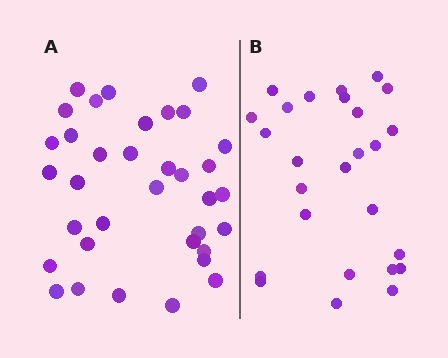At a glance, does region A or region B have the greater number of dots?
Region A (the left region) has more dots.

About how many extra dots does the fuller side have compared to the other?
Region A has roughly 8 or so more dots than region B.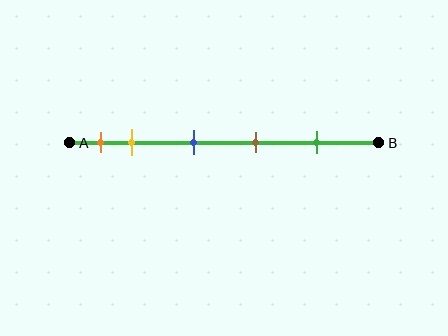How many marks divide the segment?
There are 5 marks dividing the segment.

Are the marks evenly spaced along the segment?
No, the marks are not evenly spaced.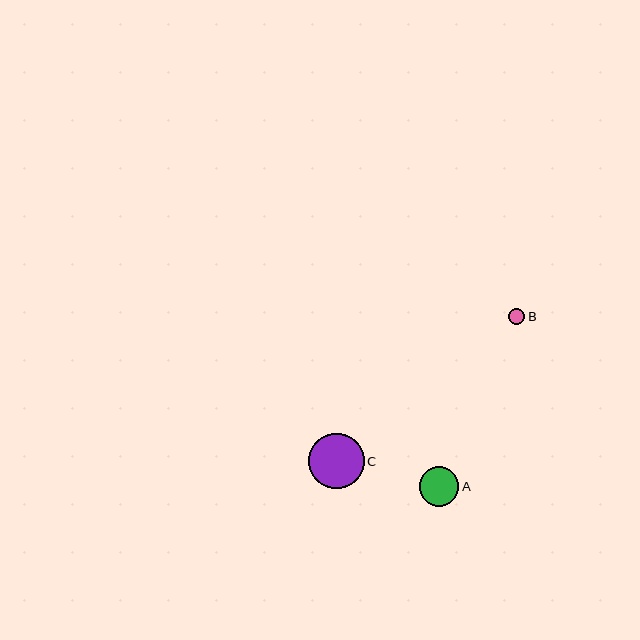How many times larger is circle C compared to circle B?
Circle C is approximately 3.5 times the size of circle B.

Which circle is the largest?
Circle C is the largest with a size of approximately 55 pixels.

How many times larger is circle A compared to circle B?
Circle A is approximately 2.5 times the size of circle B.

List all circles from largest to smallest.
From largest to smallest: C, A, B.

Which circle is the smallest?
Circle B is the smallest with a size of approximately 16 pixels.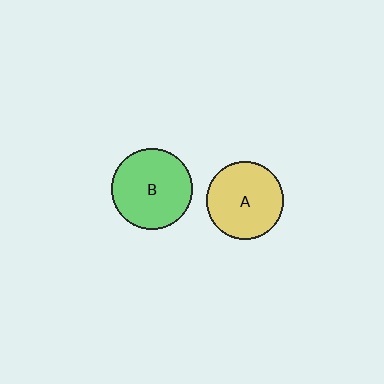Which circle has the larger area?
Circle B (green).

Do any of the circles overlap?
No, none of the circles overlap.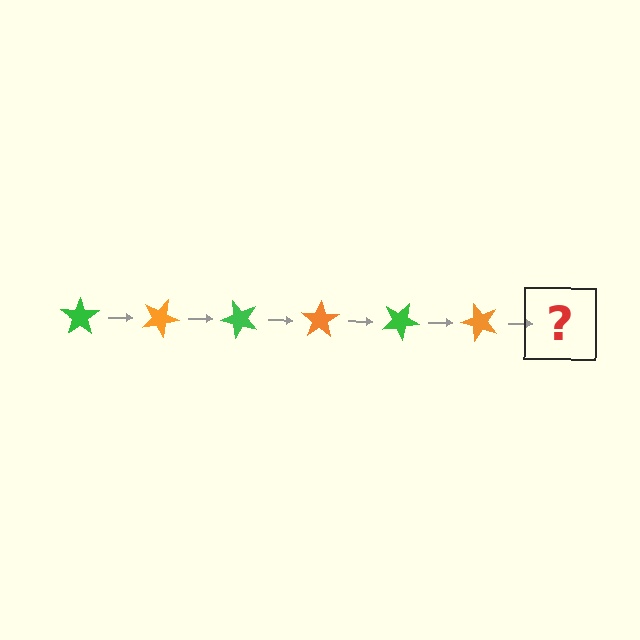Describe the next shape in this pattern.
It should be a green star, rotated 150 degrees from the start.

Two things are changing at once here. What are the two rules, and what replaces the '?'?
The two rules are that it rotates 25 degrees each step and the color cycles through green and orange. The '?' should be a green star, rotated 150 degrees from the start.